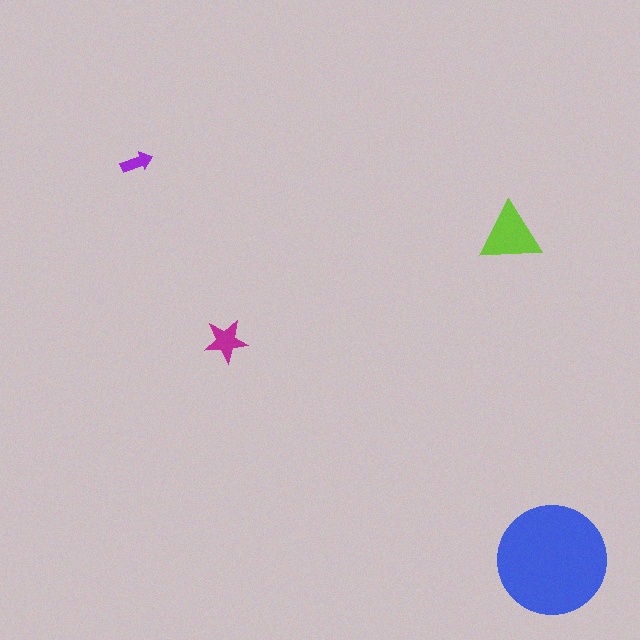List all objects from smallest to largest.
The purple arrow, the magenta star, the lime triangle, the blue circle.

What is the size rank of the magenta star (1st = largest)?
3rd.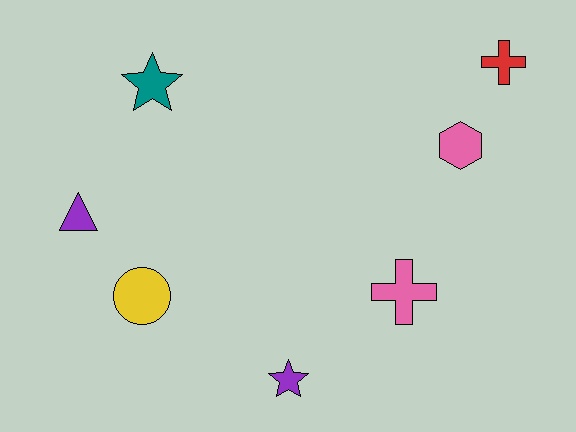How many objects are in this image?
There are 7 objects.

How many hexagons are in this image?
There is 1 hexagon.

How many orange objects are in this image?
There are no orange objects.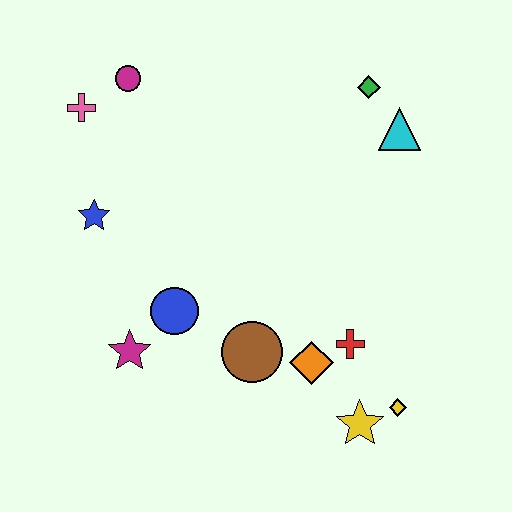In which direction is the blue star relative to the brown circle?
The blue star is to the left of the brown circle.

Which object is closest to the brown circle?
The orange diamond is closest to the brown circle.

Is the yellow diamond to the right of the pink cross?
Yes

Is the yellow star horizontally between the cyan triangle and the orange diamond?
Yes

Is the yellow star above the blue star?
No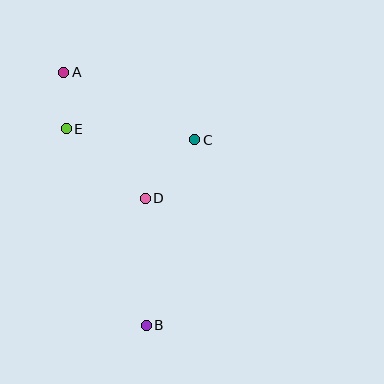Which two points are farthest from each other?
Points A and B are farthest from each other.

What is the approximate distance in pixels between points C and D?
The distance between C and D is approximately 77 pixels.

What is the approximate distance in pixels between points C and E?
The distance between C and E is approximately 129 pixels.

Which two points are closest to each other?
Points A and E are closest to each other.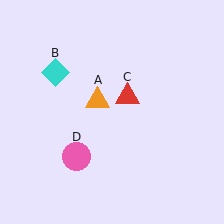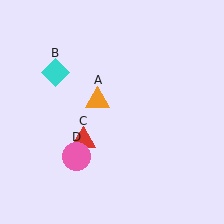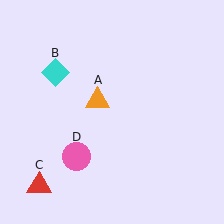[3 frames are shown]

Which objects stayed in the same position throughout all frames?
Orange triangle (object A) and cyan diamond (object B) and pink circle (object D) remained stationary.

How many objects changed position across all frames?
1 object changed position: red triangle (object C).